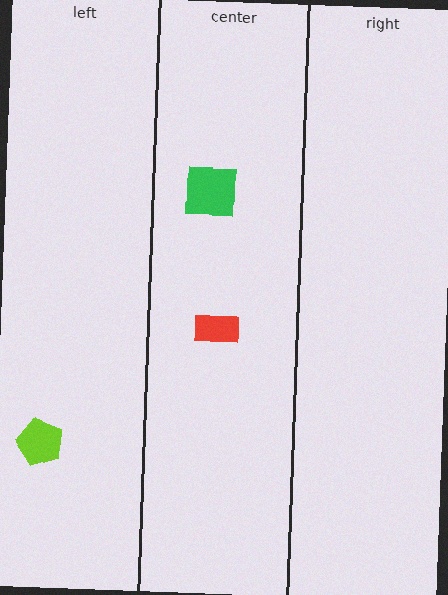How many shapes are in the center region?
2.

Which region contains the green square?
The center region.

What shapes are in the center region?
The green square, the red rectangle.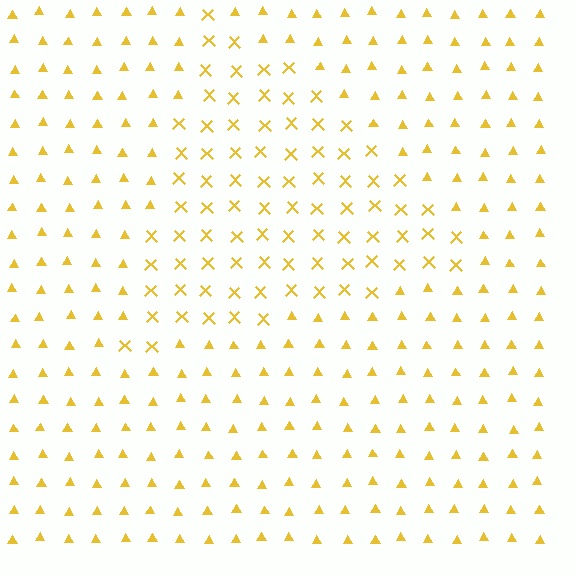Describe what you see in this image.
The image is filled with small yellow elements arranged in a uniform grid. A triangle-shaped region contains X marks, while the surrounding area contains triangles. The boundary is defined purely by the change in element shape.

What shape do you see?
I see a triangle.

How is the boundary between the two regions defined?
The boundary is defined by a change in element shape: X marks inside vs. triangles outside. All elements share the same color and spacing.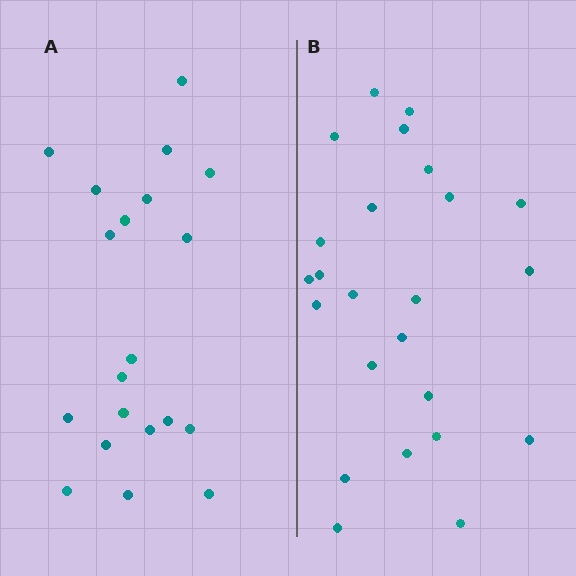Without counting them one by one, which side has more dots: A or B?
Region B (the right region) has more dots.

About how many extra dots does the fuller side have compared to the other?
Region B has about 4 more dots than region A.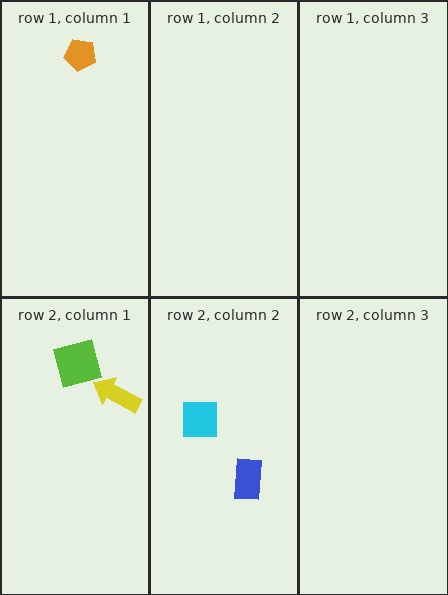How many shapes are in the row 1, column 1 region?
1.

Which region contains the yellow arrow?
The row 2, column 1 region.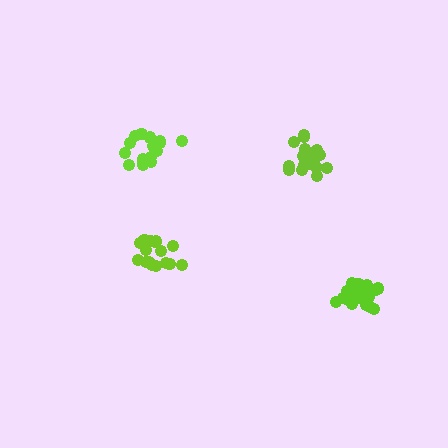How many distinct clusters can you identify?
There are 4 distinct clusters.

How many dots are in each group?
Group 1: 21 dots, Group 2: 21 dots, Group 3: 16 dots, Group 4: 16 dots (74 total).